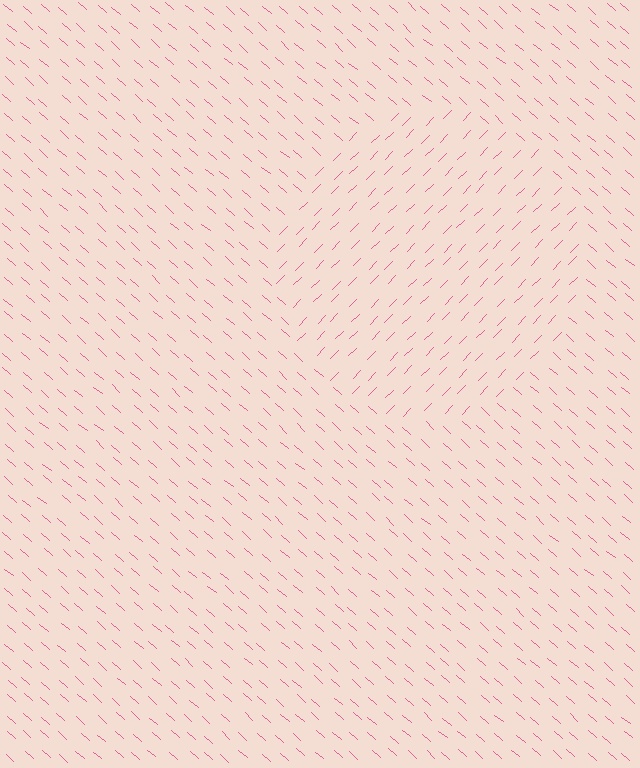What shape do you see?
I see a circle.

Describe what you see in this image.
The image is filled with small pink line segments. A circle region in the image has lines oriented differently from the surrounding lines, creating a visible texture boundary.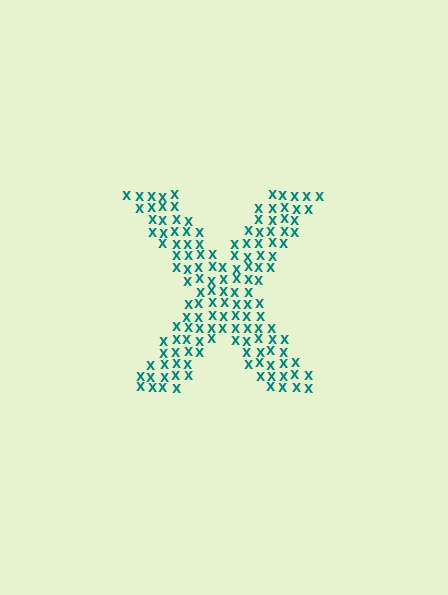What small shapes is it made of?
It is made of small letter X's.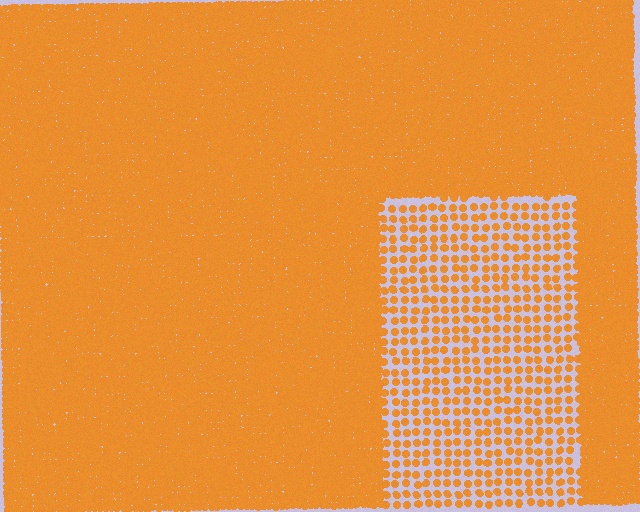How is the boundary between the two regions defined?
The boundary is defined by a change in element density (approximately 3.1x ratio). All elements are the same color, size, and shape.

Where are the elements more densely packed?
The elements are more densely packed outside the rectangle boundary.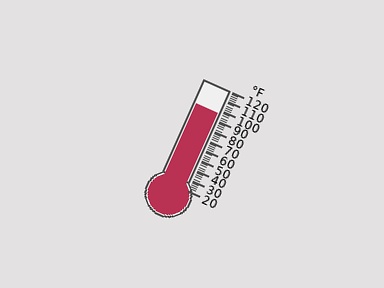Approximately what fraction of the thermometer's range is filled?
The thermometer is filled to approximately 75% of its range.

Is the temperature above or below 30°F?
The temperature is above 30°F.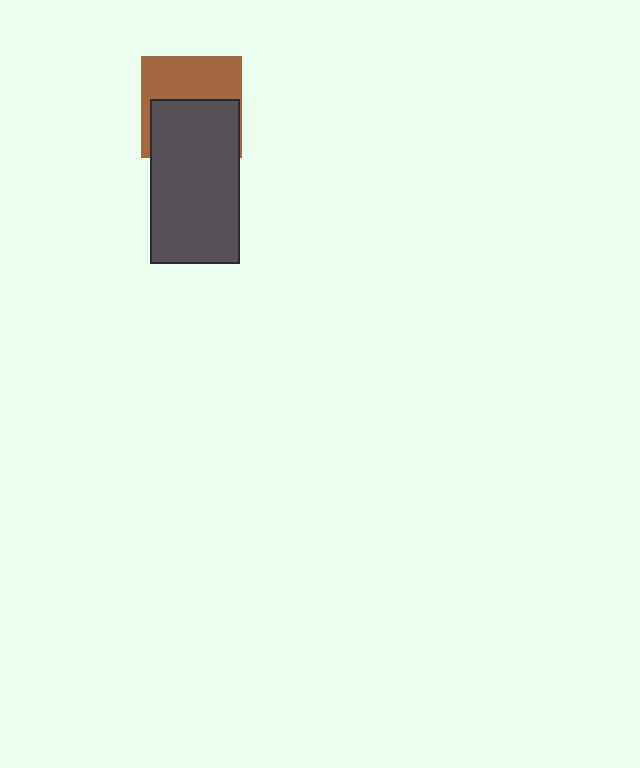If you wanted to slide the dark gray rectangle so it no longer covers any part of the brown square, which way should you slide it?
Slide it down — that is the most direct way to separate the two shapes.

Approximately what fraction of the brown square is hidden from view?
Roughly 51% of the brown square is hidden behind the dark gray rectangle.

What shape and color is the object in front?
The object in front is a dark gray rectangle.